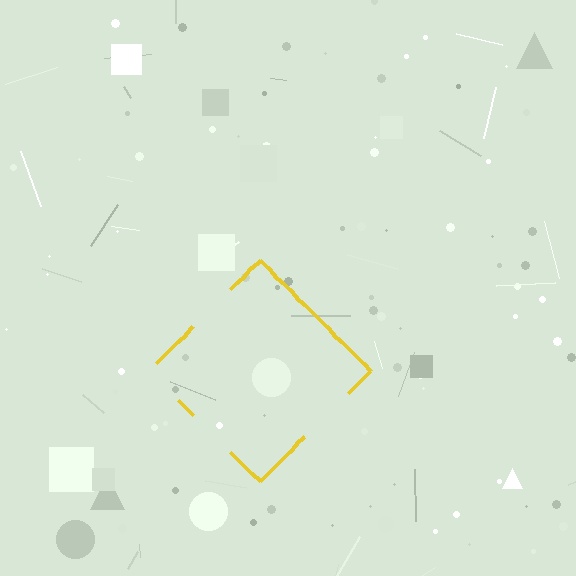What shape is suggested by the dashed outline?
The dashed outline suggests a diamond.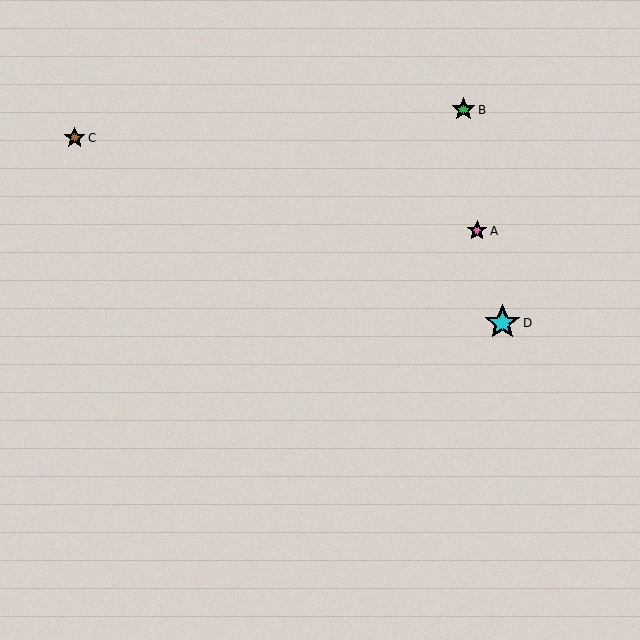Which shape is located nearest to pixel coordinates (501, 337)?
The cyan star (labeled D) at (502, 323) is nearest to that location.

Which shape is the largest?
The cyan star (labeled D) is the largest.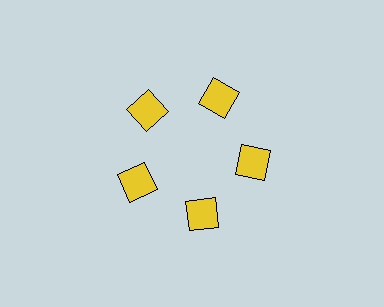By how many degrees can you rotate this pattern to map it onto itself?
The pattern maps onto itself every 72 degrees of rotation.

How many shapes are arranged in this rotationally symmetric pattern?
There are 5 shapes, arranged in 5 groups of 1.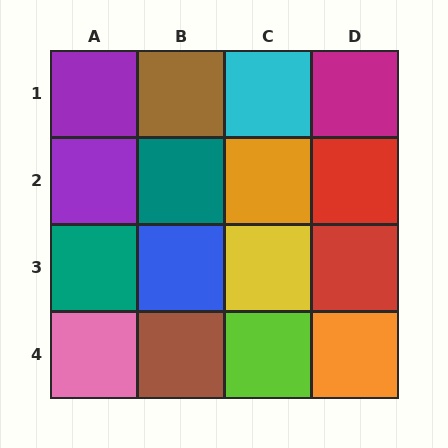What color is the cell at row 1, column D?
Magenta.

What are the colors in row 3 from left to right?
Teal, blue, yellow, red.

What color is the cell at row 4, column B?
Brown.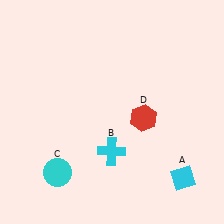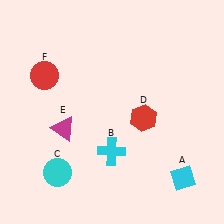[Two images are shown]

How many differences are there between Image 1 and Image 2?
There are 2 differences between the two images.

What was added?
A magenta triangle (E), a red circle (F) were added in Image 2.